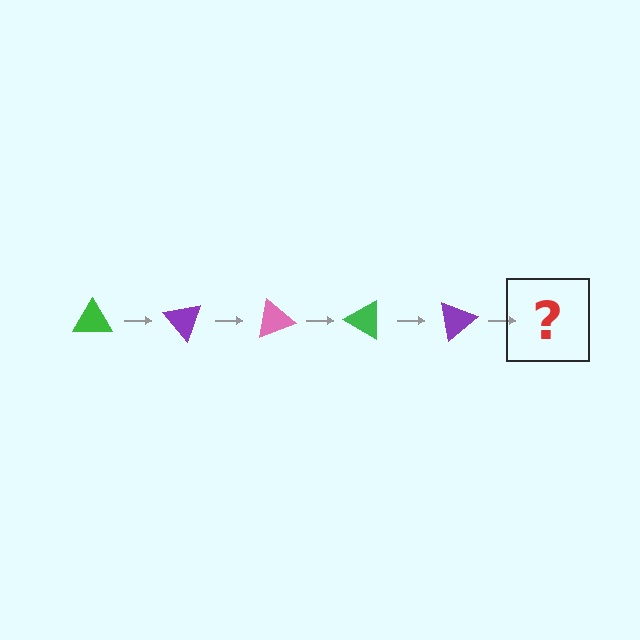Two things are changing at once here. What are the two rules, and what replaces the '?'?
The two rules are that it rotates 50 degrees each step and the color cycles through green, purple, and pink. The '?' should be a pink triangle, rotated 250 degrees from the start.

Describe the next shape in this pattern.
It should be a pink triangle, rotated 250 degrees from the start.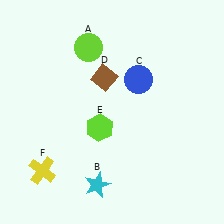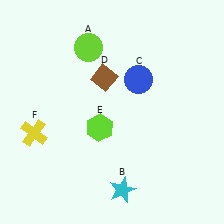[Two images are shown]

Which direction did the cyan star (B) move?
The cyan star (B) moved right.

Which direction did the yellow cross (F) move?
The yellow cross (F) moved up.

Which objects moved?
The objects that moved are: the cyan star (B), the yellow cross (F).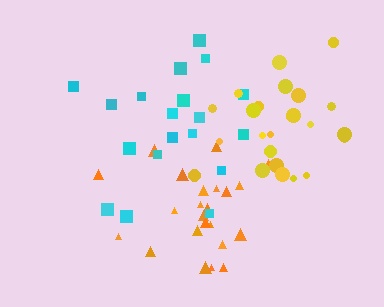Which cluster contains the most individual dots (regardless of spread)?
Yellow (24).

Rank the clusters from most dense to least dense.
orange, yellow, cyan.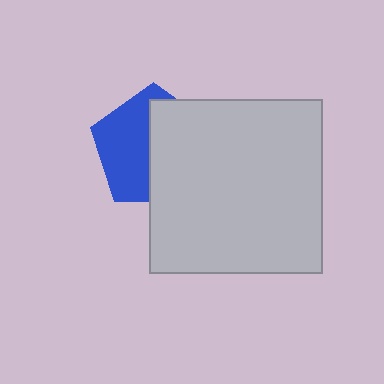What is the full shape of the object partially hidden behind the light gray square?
The partially hidden object is a blue pentagon.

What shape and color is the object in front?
The object in front is a light gray square.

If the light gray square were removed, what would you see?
You would see the complete blue pentagon.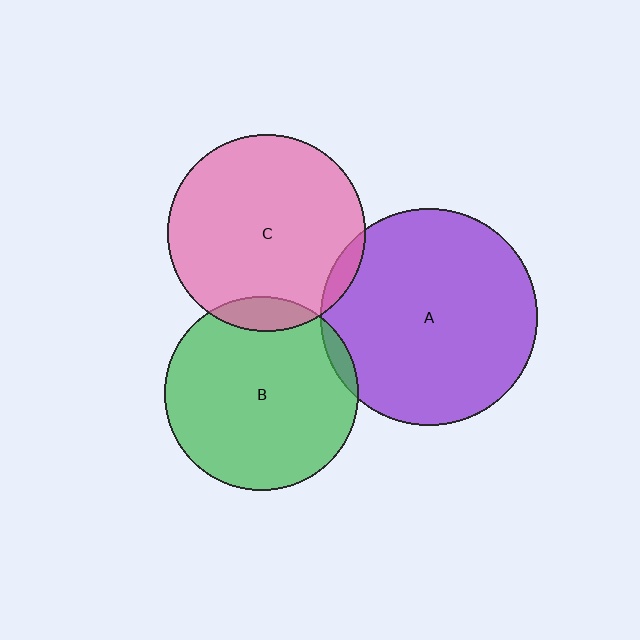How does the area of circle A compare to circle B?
Approximately 1.3 times.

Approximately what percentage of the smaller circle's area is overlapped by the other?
Approximately 5%.